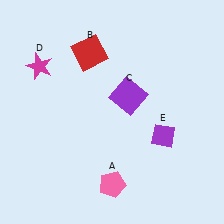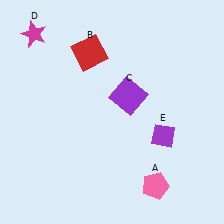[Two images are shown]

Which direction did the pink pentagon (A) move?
The pink pentagon (A) moved right.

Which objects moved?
The objects that moved are: the pink pentagon (A), the magenta star (D).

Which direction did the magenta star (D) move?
The magenta star (D) moved up.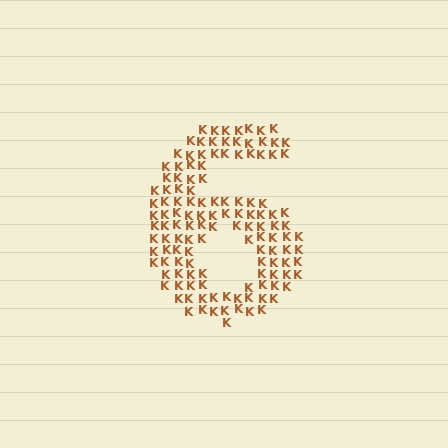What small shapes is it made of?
It is made of small letter K's.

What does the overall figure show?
The overall figure shows the digit 6.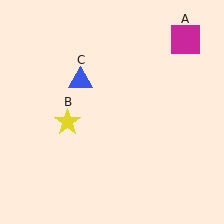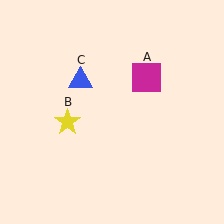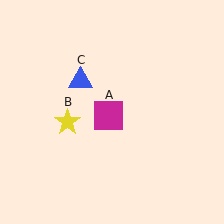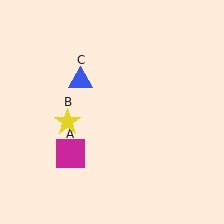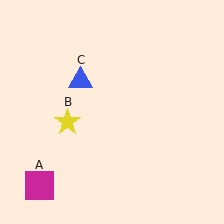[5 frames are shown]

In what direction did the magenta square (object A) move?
The magenta square (object A) moved down and to the left.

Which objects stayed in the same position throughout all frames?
Yellow star (object B) and blue triangle (object C) remained stationary.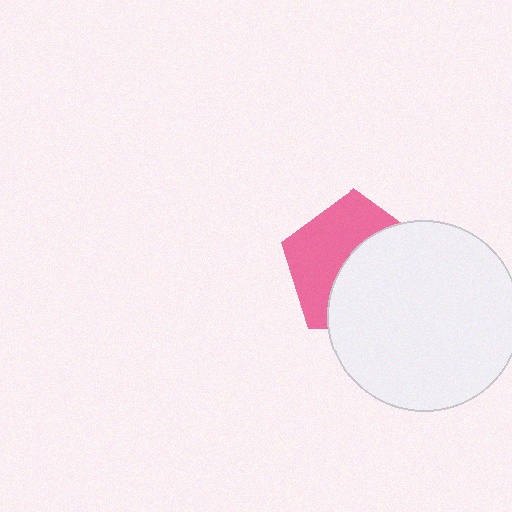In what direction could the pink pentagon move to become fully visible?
The pink pentagon could move toward the upper-left. That would shift it out from behind the white circle entirely.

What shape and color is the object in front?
The object in front is a white circle.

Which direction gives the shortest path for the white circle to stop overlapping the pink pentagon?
Moving toward the lower-right gives the shortest separation.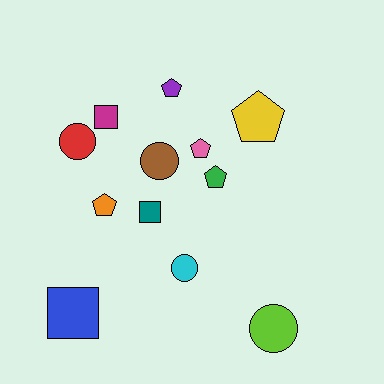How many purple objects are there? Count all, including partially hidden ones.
There is 1 purple object.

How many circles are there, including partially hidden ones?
There are 4 circles.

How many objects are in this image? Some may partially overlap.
There are 12 objects.